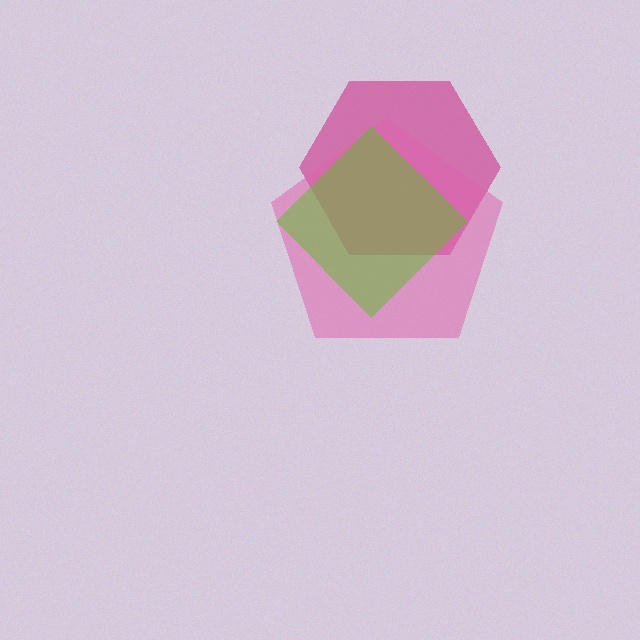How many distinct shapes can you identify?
There are 3 distinct shapes: a magenta hexagon, a pink pentagon, a lime diamond.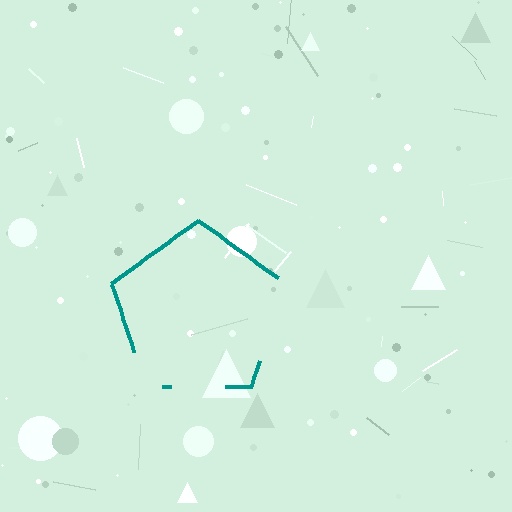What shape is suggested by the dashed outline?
The dashed outline suggests a pentagon.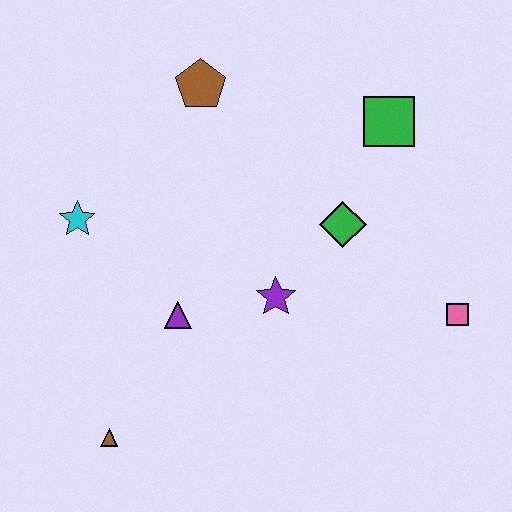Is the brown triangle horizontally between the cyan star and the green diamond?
Yes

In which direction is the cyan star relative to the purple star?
The cyan star is to the left of the purple star.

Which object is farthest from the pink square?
The cyan star is farthest from the pink square.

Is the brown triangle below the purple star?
Yes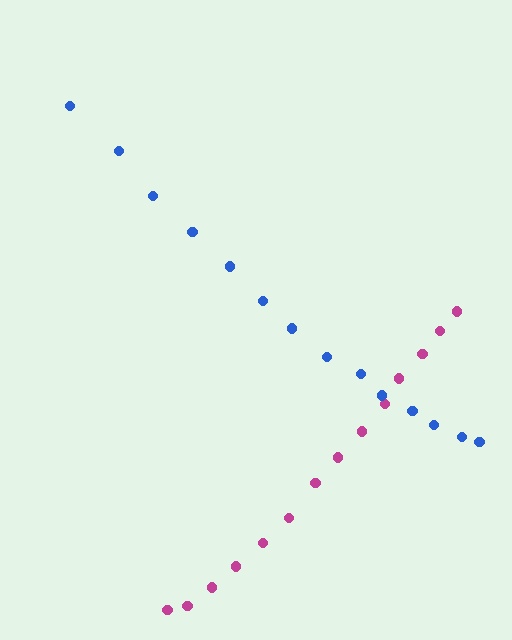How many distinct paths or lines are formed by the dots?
There are 2 distinct paths.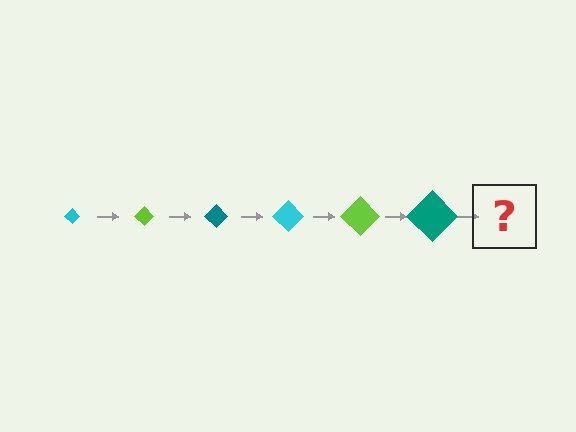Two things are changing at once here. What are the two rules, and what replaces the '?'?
The two rules are that the diamond grows larger each step and the color cycles through cyan, lime, and teal. The '?' should be a cyan diamond, larger than the previous one.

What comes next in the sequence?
The next element should be a cyan diamond, larger than the previous one.